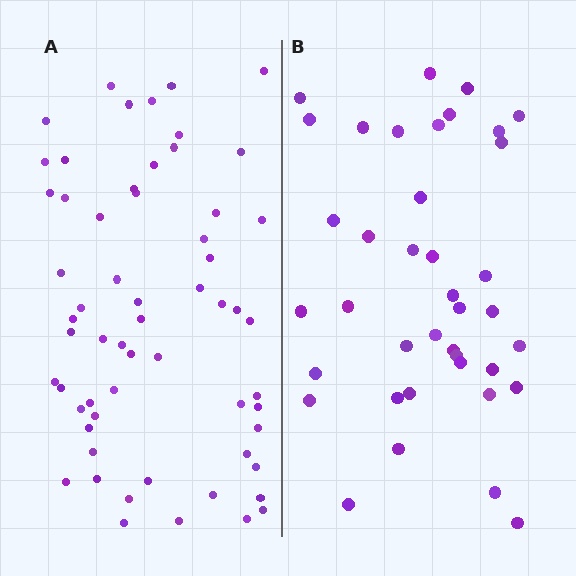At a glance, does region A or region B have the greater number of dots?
Region A (the left region) has more dots.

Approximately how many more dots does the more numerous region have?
Region A has approximately 20 more dots than region B.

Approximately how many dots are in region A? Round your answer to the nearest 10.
About 60 dots.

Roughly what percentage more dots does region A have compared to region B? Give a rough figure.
About 55% more.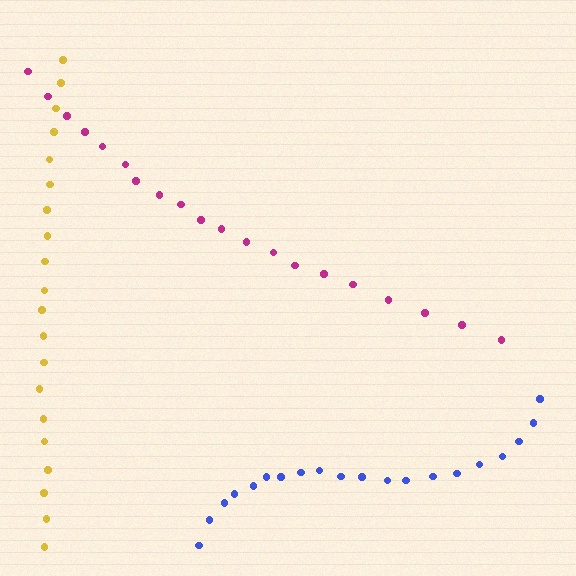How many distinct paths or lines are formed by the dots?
There are 3 distinct paths.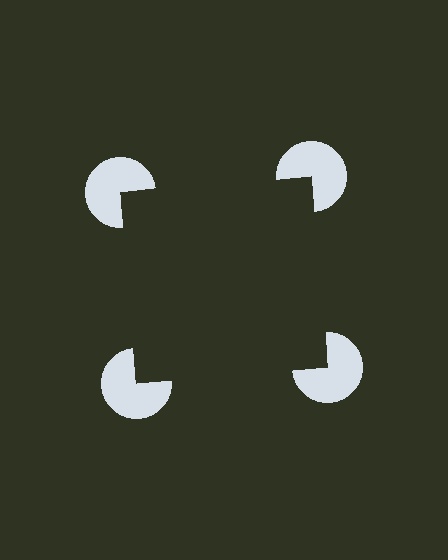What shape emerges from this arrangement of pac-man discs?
An illusory square — its edges are inferred from the aligned wedge cuts in the pac-man discs, not physically drawn.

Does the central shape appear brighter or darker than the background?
It typically appears slightly darker than the background, even though no actual brightness change is drawn.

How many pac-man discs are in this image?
There are 4 — one at each vertex of the illusory square.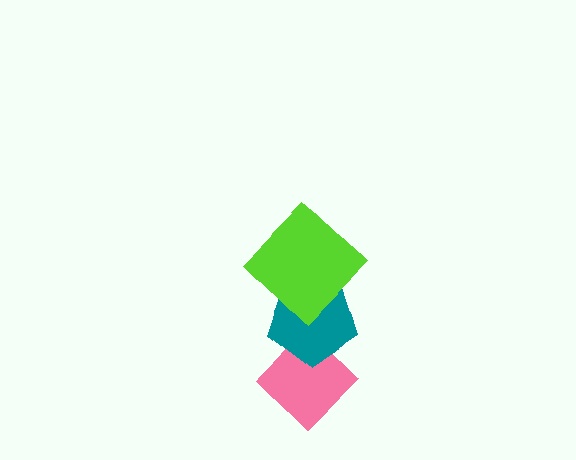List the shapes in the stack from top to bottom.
From top to bottom: the lime diamond, the teal pentagon, the pink diamond.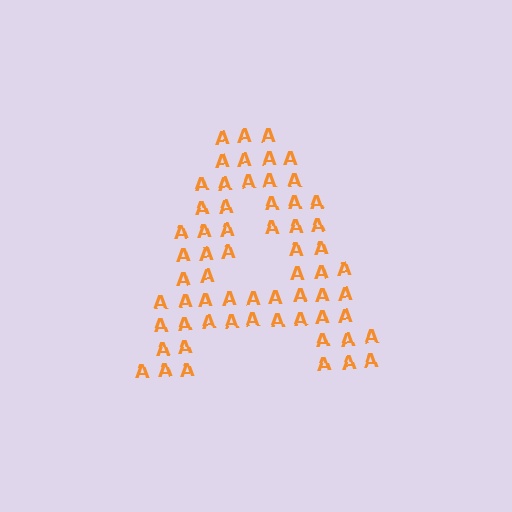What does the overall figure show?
The overall figure shows the letter A.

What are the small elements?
The small elements are letter A's.